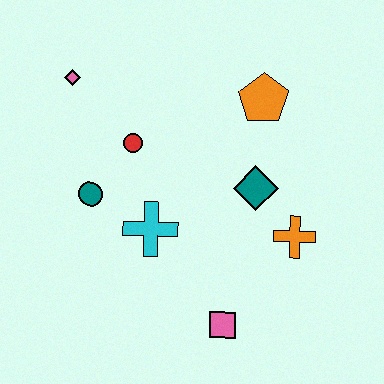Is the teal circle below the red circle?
Yes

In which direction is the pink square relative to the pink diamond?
The pink square is below the pink diamond.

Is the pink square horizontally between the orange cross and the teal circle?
Yes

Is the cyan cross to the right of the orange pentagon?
No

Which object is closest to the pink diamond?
The red circle is closest to the pink diamond.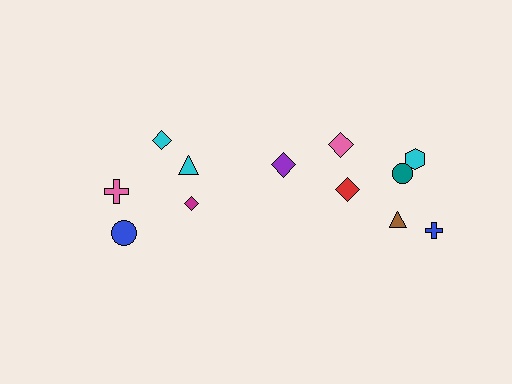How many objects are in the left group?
There are 5 objects.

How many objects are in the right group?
There are 7 objects.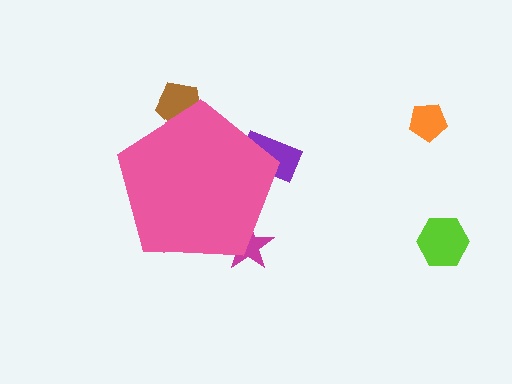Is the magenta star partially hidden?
Yes, the magenta star is partially hidden behind the pink pentagon.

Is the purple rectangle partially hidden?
Yes, the purple rectangle is partially hidden behind the pink pentagon.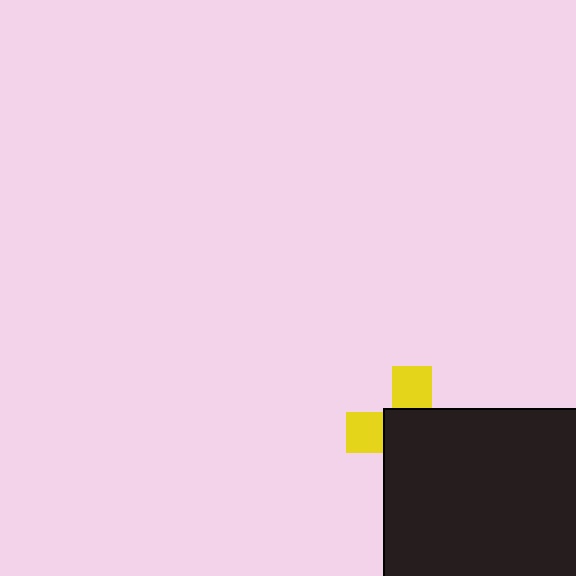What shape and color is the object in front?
The object in front is a black square.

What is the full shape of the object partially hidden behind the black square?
The partially hidden object is a yellow cross.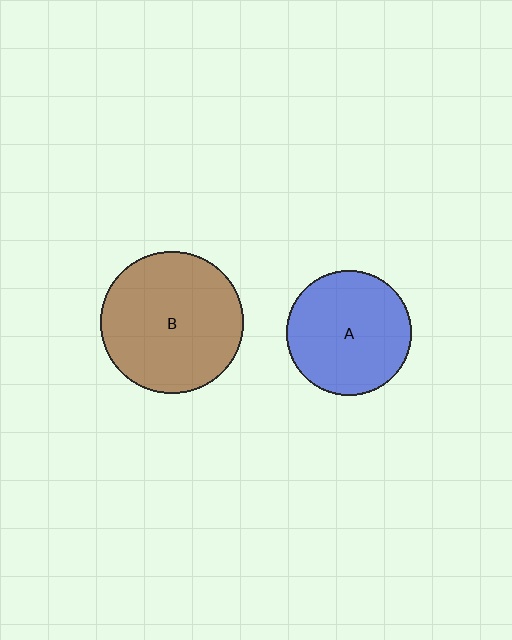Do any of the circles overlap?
No, none of the circles overlap.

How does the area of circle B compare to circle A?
Approximately 1.3 times.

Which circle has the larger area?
Circle B (brown).